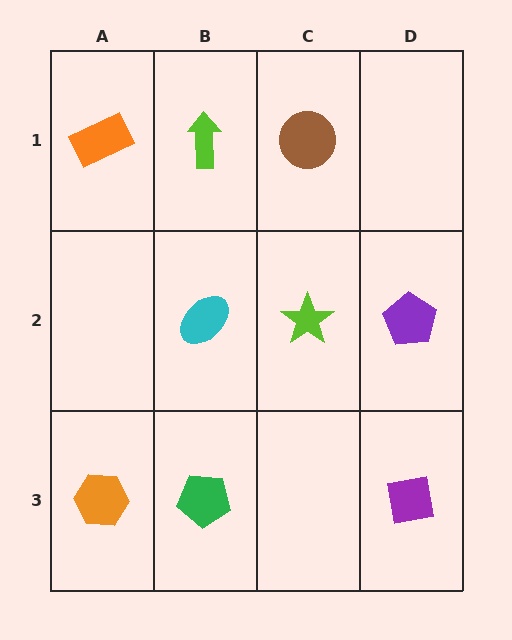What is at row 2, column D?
A purple pentagon.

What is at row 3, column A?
An orange hexagon.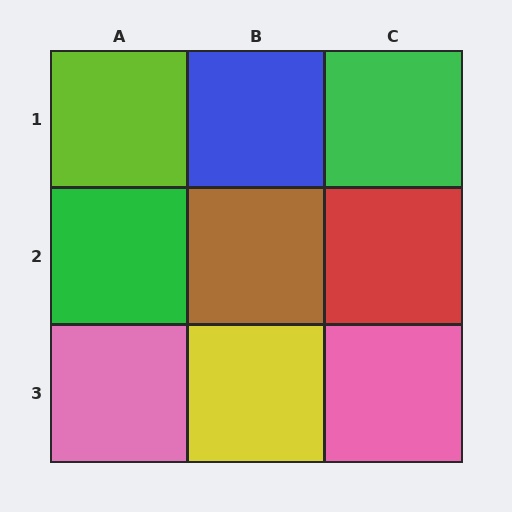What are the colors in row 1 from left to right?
Lime, blue, green.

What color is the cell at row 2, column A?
Green.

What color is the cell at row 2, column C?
Red.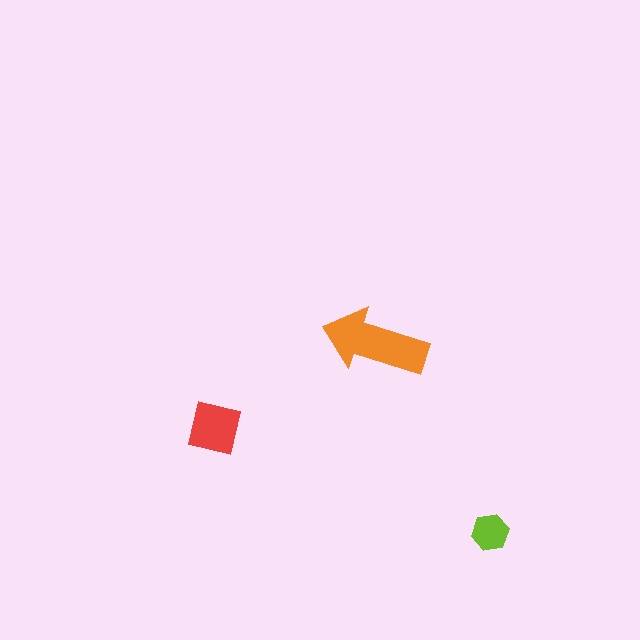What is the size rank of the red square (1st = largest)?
2nd.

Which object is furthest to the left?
The red square is leftmost.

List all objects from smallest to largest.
The lime hexagon, the red square, the orange arrow.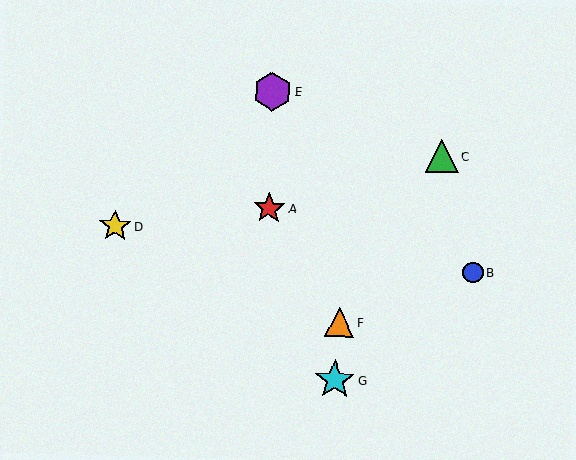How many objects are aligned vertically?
2 objects (A, E) are aligned vertically.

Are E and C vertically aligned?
No, E is at x≈272 and C is at x≈442.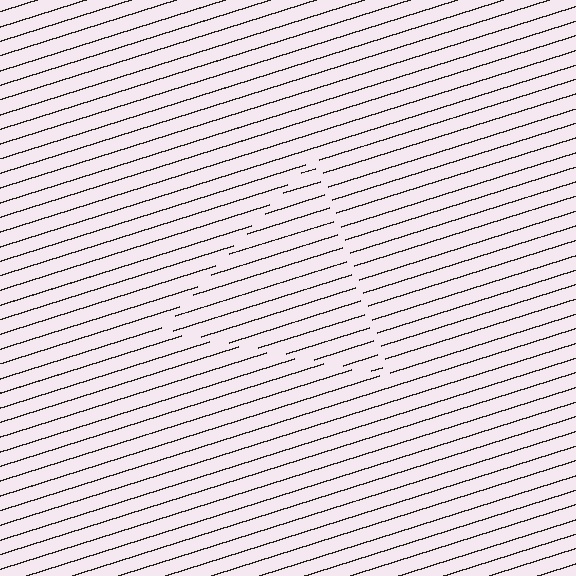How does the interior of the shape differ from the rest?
The interior of the shape contains the same grating, shifted by half a period — the contour is defined by the phase discontinuity where line-ends from the inner and outer gratings abut.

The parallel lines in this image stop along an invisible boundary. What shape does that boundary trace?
An illusory triangle. The interior of the shape contains the same grating, shifted by half a period — the contour is defined by the phase discontinuity where line-ends from the inner and outer gratings abut.